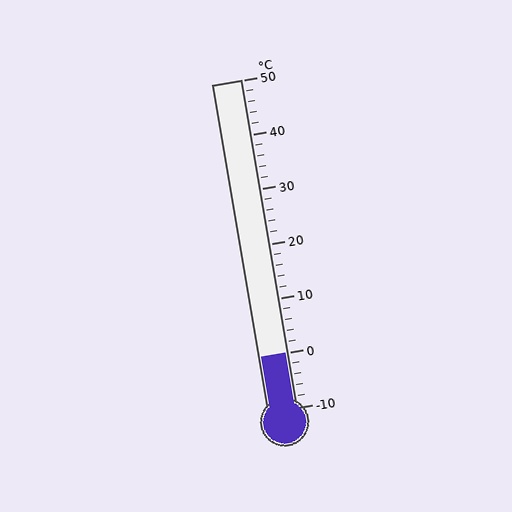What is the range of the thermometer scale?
The thermometer scale ranges from -10°C to 50°C.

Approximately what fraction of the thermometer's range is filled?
The thermometer is filled to approximately 15% of its range.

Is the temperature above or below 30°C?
The temperature is below 30°C.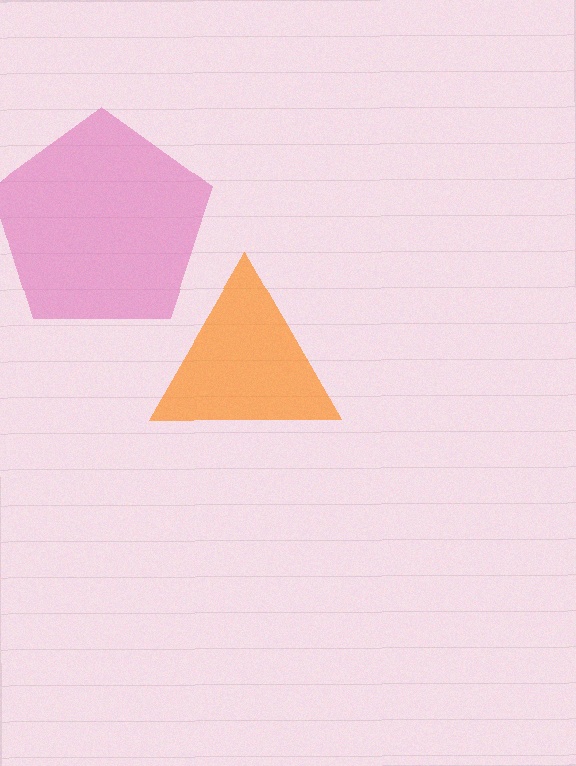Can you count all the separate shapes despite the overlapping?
Yes, there are 2 separate shapes.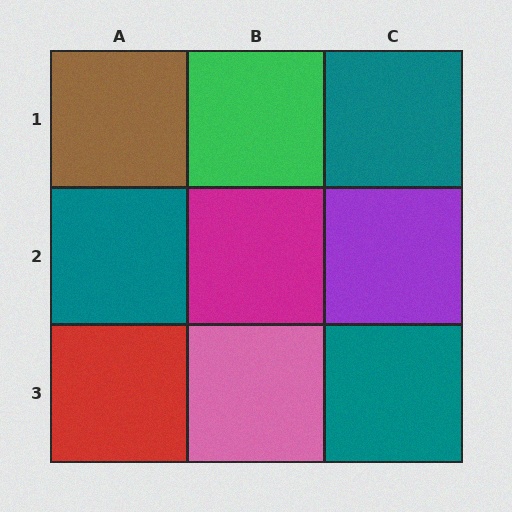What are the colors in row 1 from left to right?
Brown, green, teal.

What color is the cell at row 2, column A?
Teal.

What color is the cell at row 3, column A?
Red.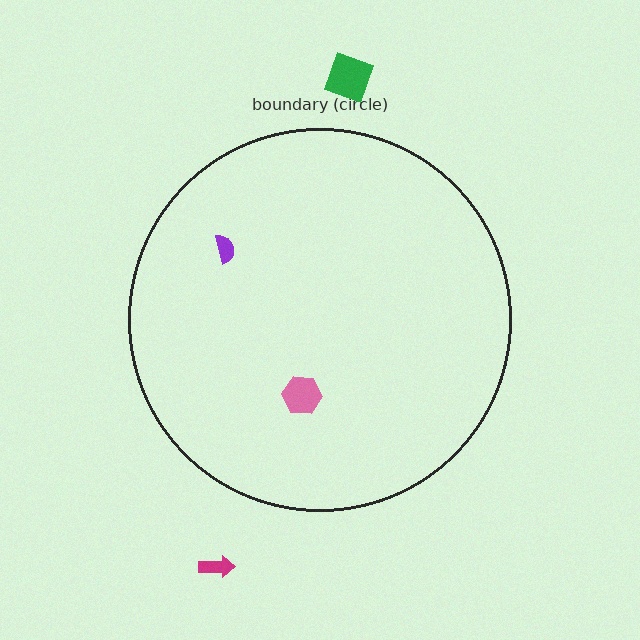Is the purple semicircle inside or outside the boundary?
Inside.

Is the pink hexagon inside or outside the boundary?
Inside.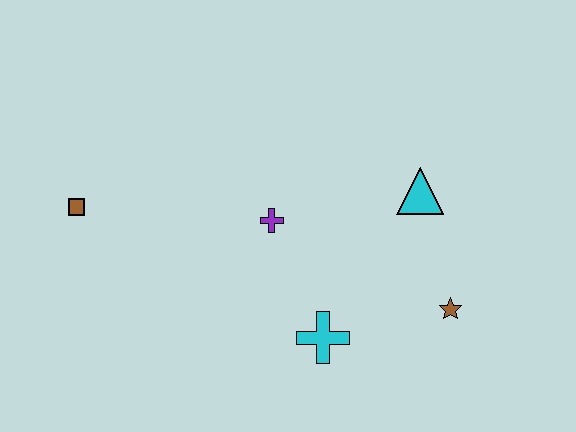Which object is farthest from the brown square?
The brown star is farthest from the brown square.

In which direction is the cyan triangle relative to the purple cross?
The cyan triangle is to the right of the purple cross.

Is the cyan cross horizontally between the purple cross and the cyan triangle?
Yes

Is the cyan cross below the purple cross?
Yes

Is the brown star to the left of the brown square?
No